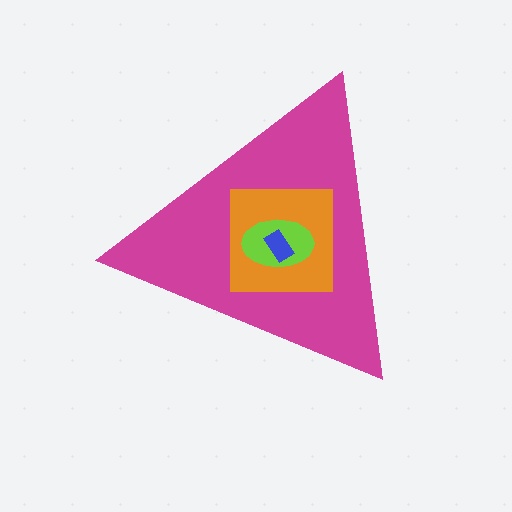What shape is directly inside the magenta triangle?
The orange square.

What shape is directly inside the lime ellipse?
The blue rectangle.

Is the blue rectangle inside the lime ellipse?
Yes.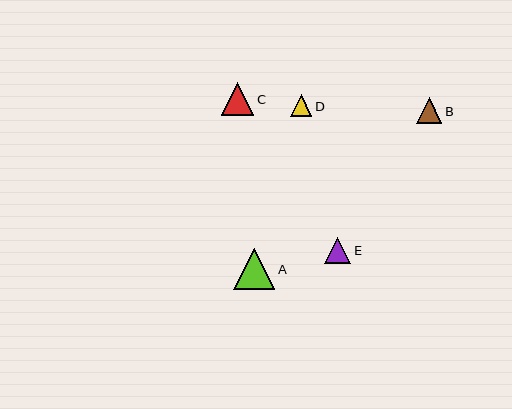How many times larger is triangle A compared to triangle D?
Triangle A is approximately 1.9 times the size of triangle D.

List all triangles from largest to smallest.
From largest to smallest: A, C, E, B, D.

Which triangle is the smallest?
Triangle D is the smallest with a size of approximately 21 pixels.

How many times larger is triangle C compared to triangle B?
Triangle C is approximately 1.3 times the size of triangle B.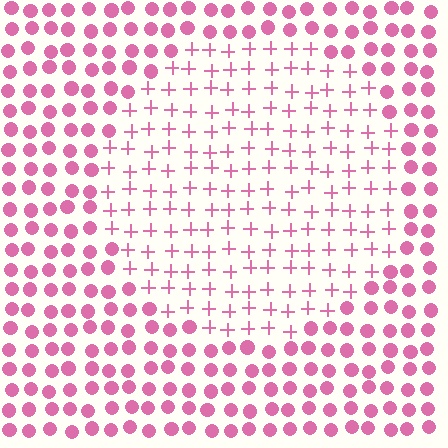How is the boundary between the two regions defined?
The boundary is defined by a change in element shape: plus signs inside vs. circles outside. All elements share the same color and spacing.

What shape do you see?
I see a circle.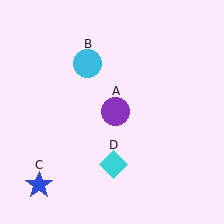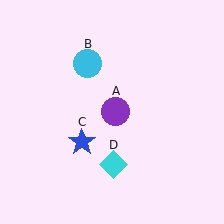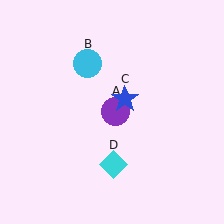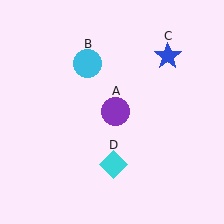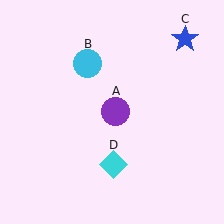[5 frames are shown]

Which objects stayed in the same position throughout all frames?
Purple circle (object A) and cyan circle (object B) and cyan diamond (object D) remained stationary.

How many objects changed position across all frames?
1 object changed position: blue star (object C).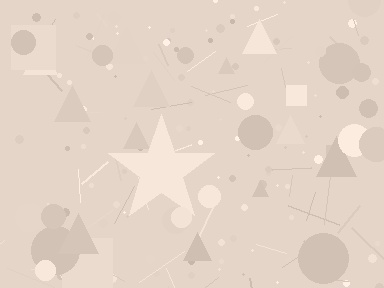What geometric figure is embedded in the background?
A star is embedded in the background.